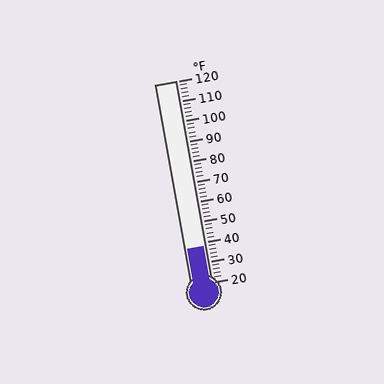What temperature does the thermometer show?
The thermometer shows approximately 38°F.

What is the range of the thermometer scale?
The thermometer scale ranges from 20°F to 120°F.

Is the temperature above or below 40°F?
The temperature is below 40°F.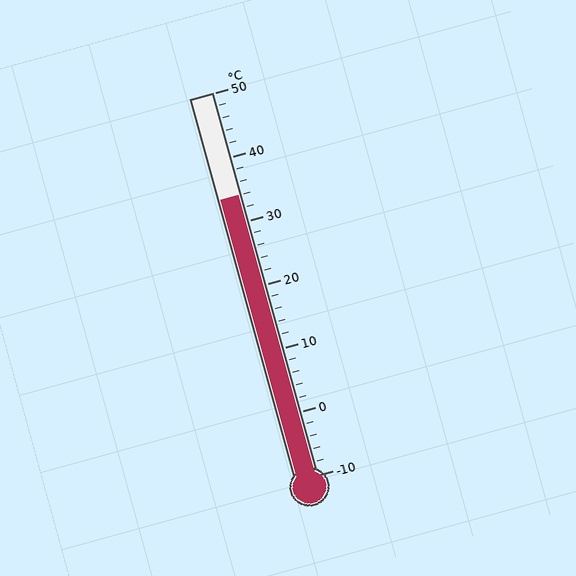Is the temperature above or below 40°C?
The temperature is below 40°C.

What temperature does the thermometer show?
The thermometer shows approximately 34°C.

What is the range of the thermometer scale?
The thermometer scale ranges from -10°C to 50°C.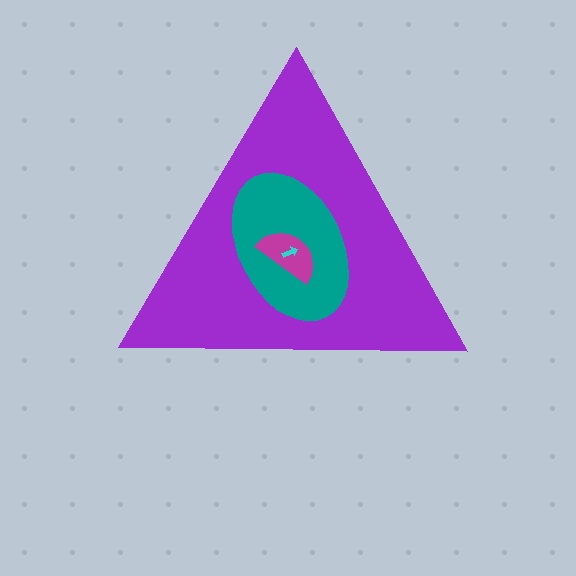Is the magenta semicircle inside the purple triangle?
Yes.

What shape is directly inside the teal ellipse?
The magenta semicircle.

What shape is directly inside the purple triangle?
The teal ellipse.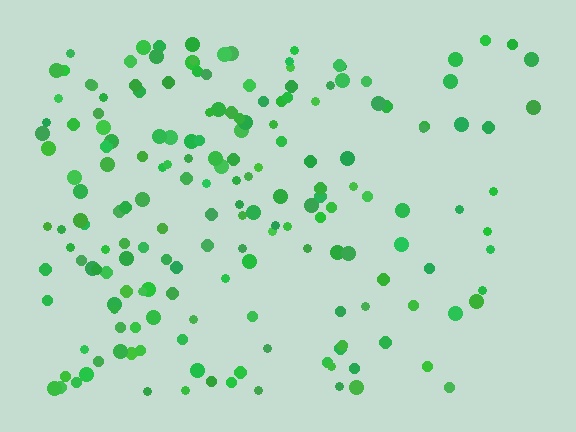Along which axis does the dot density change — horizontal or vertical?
Horizontal.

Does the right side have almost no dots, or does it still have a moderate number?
Still a moderate number, just noticeably fewer than the left.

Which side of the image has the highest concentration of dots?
The left.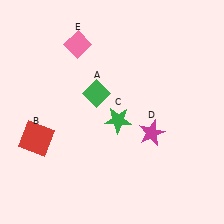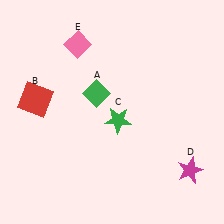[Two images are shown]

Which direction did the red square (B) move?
The red square (B) moved up.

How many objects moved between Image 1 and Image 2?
2 objects moved between the two images.